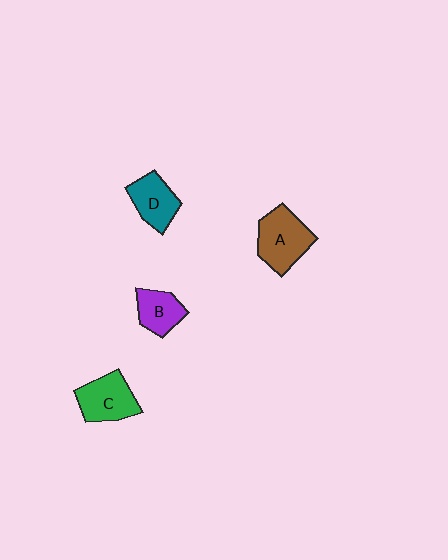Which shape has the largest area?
Shape A (brown).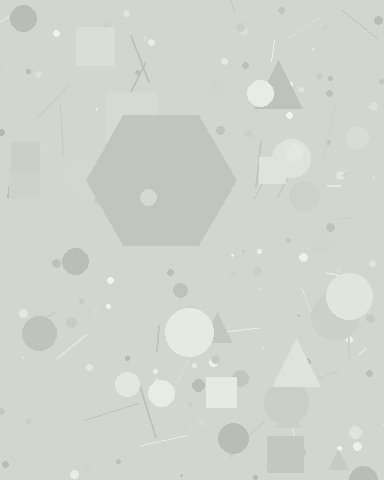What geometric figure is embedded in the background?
A hexagon is embedded in the background.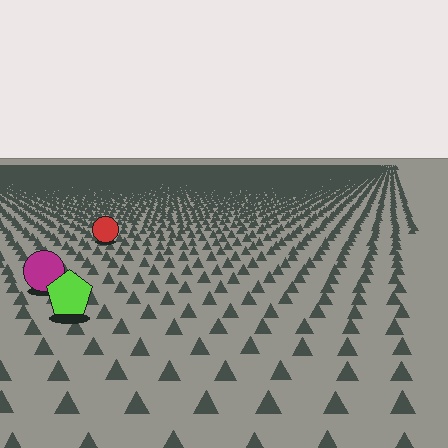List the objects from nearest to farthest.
From nearest to farthest: the lime pentagon, the magenta circle, the red circle.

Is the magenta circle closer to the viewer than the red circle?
Yes. The magenta circle is closer — you can tell from the texture gradient: the ground texture is coarser near it.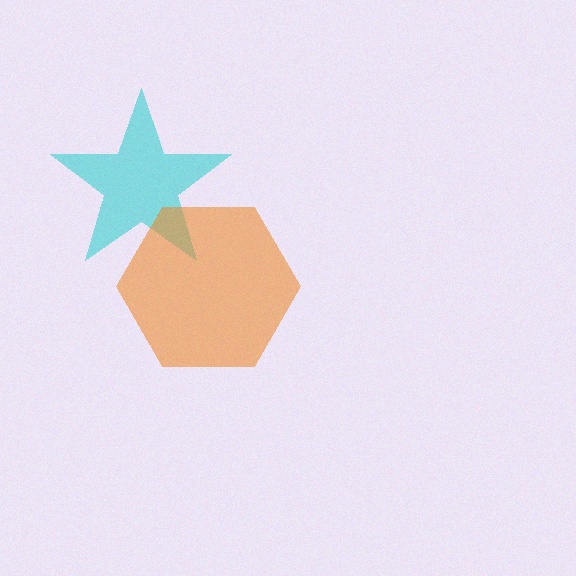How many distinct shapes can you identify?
There are 2 distinct shapes: a cyan star, an orange hexagon.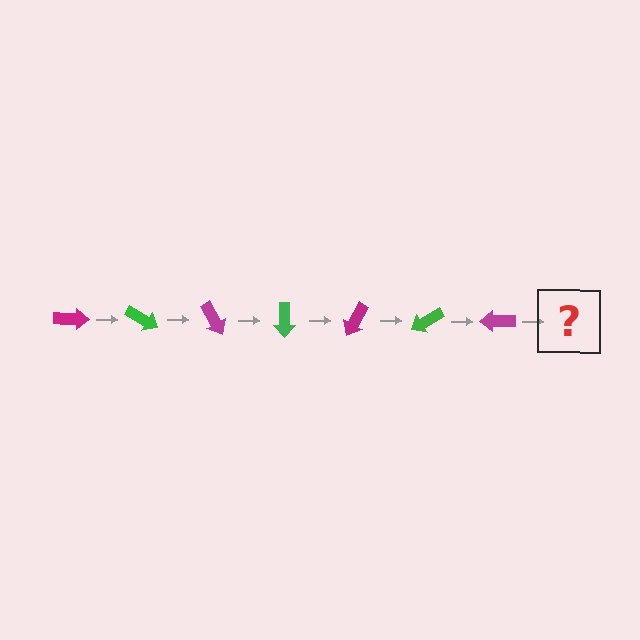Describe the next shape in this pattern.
It should be a green arrow, rotated 210 degrees from the start.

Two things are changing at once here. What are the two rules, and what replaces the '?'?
The two rules are that it rotates 30 degrees each step and the color cycles through magenta and green. The '?' should be a green arrow, rotated 210 degrees from the start.